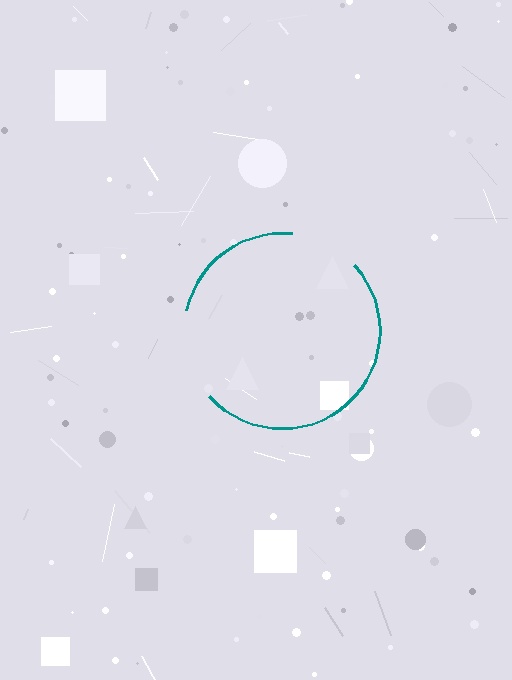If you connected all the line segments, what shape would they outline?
They would outline a circle.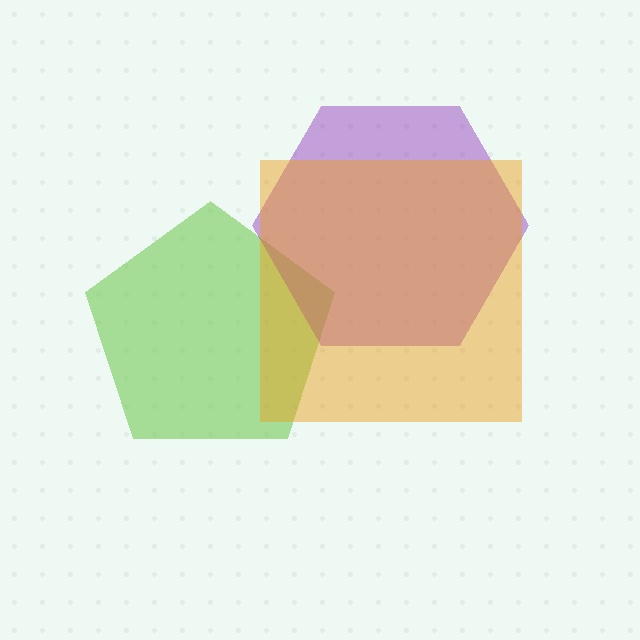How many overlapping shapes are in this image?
There are 3 overlapping shapes in the image.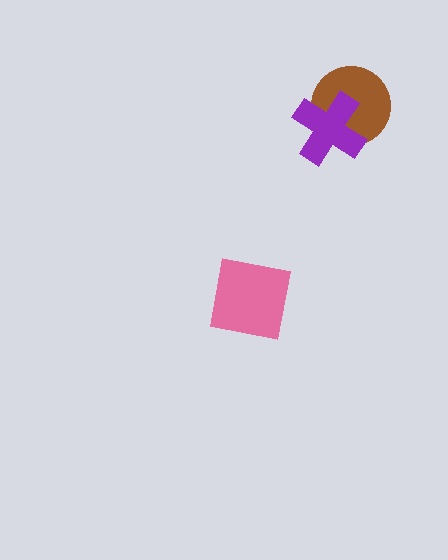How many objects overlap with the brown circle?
1 object overlaps with the brown circle.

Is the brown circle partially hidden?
Yes, it is partially covered by another shape.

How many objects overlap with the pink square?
0 objects overlap with the pink square.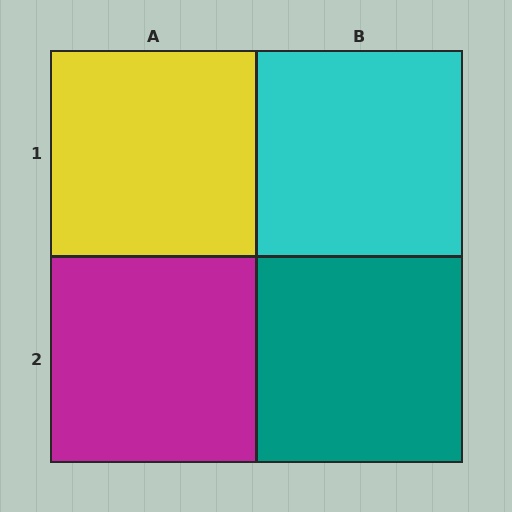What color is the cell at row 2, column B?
Teal.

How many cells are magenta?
1 cell is magenta.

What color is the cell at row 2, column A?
Magenta.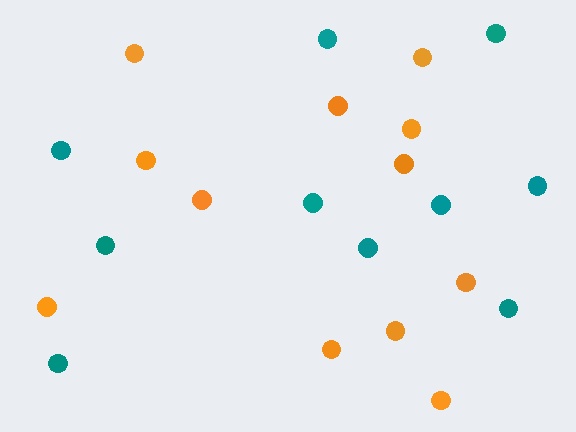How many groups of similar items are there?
There are 2 groups: one group of orange circles (12) and one group of teal circles (10).